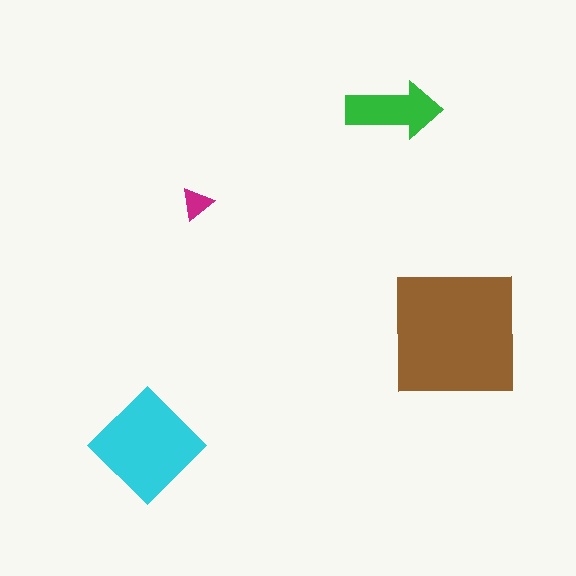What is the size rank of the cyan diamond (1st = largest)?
2nd.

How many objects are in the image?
There are 4 objects in the image.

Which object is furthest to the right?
The brown square is rightmost.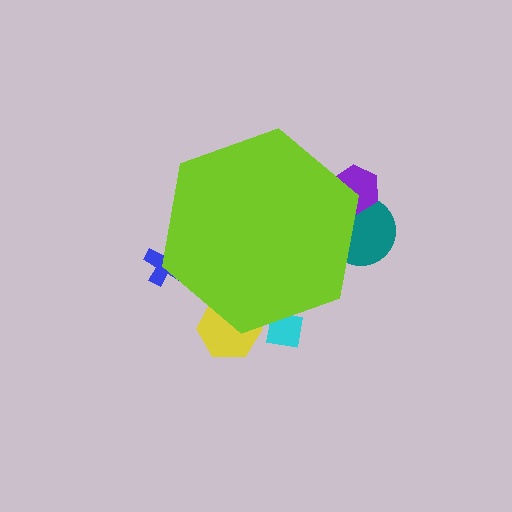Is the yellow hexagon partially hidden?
Yes, the yellow hexagon is partially hidden behind the lime hexagon.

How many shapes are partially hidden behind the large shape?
5 shapes are partially hidden.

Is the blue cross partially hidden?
Yes, the blue cross is partially hidden behind the lime hexagon.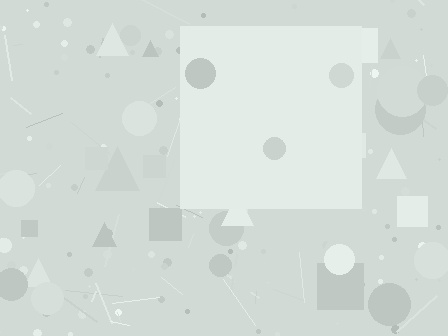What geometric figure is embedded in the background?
A square is embedded in the background.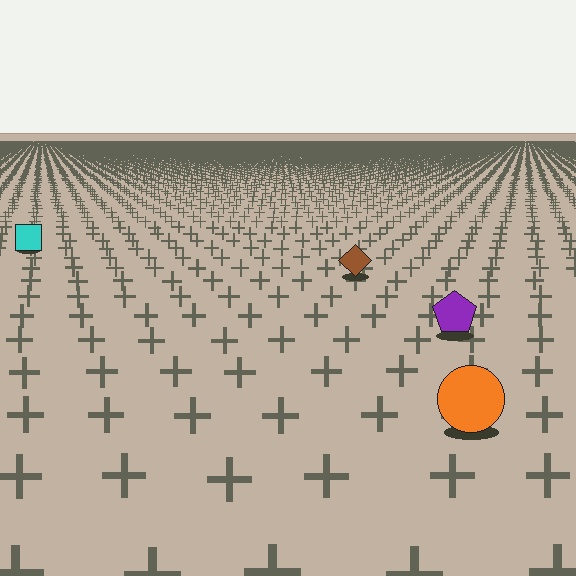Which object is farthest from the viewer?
The cyan square is farthest from the viewer. It appears smaller and the ground texture around it is denser.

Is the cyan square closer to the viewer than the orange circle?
No. The orange circle is closer — you can tell from the texture gradient: the ground texture is coarser near it.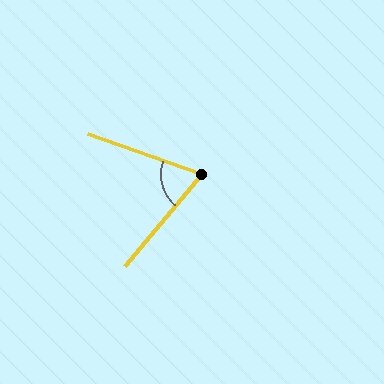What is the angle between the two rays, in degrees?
Approximately 69 degrees.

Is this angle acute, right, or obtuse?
It is acute.